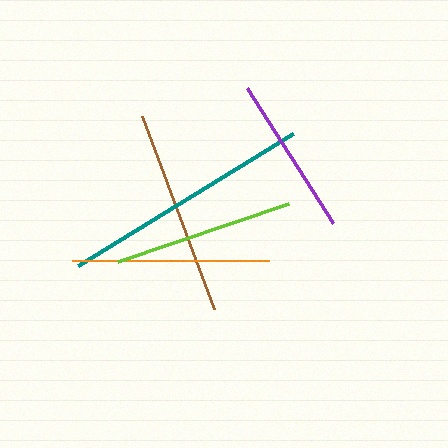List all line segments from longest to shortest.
From longest to shortest: teal, brown, orange, lime, purple.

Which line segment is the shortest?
The purple line is the shortest at approximately 160 pixels.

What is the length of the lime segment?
The lime segment is approximately 181 pixels long.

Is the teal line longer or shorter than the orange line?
The teal line is longer than the orange line.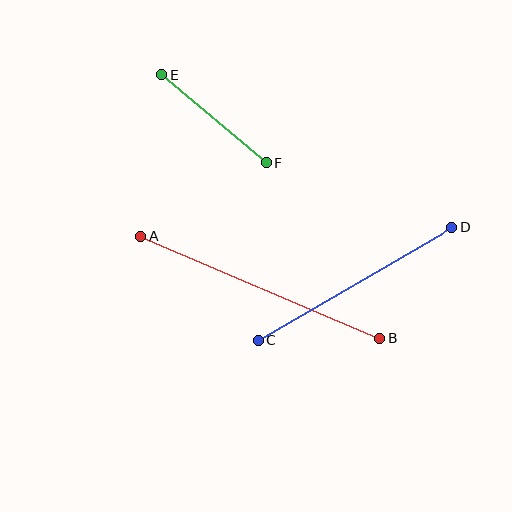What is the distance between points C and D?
The distance is approximately 223 pixels.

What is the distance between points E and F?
The distance is approximately 136 pixels.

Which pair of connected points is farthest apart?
Points A and B are farthest apart.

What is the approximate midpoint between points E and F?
The midpoint is at approximately (214, 119) pixels.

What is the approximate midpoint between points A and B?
The midpoint is at approximately (260, 287) pixels.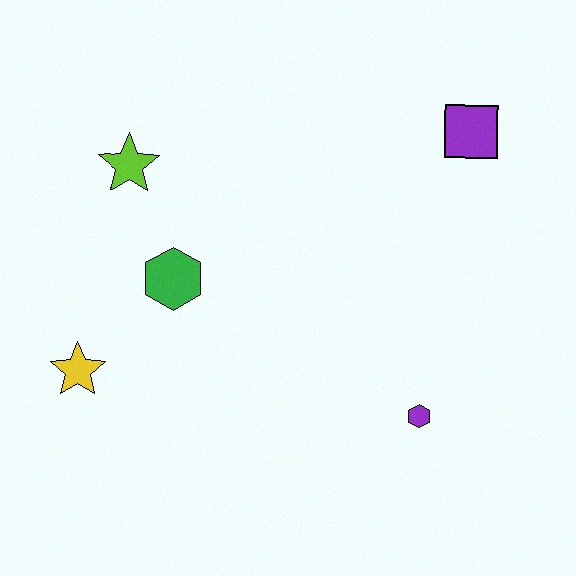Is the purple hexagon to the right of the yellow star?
Yes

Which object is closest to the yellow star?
The green hexagon is closest to the yellow star.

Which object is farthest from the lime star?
The purple hexagon is farthest from the lime star.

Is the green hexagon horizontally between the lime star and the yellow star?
No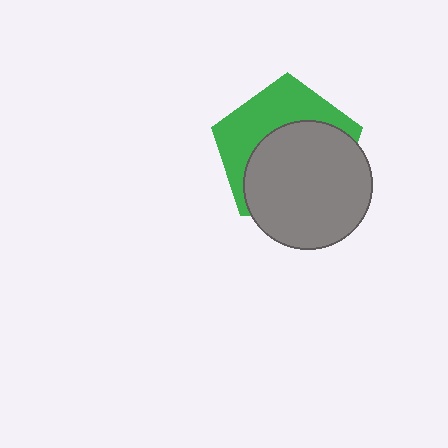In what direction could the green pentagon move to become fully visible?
The green pentagon could move up. That would shift it out from behind the gray circle entirely.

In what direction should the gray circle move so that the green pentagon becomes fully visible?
The gray circle should move down. That is the shortest direction to clear the overlap and leave the green pentagon fully visible.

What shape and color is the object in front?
The object in front is a gray circle.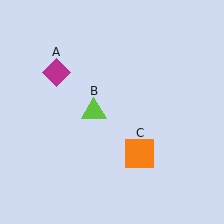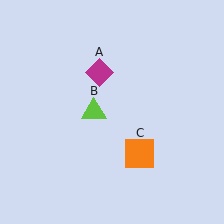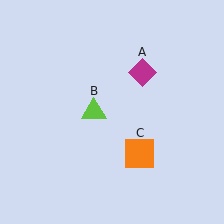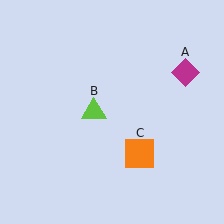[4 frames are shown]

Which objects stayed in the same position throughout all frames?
Lime triangle (object B) and orange square (object C) remained stationary.